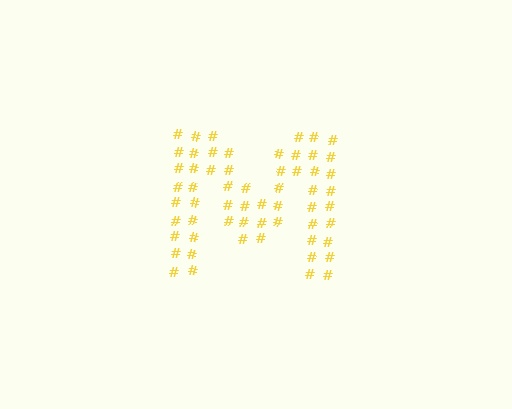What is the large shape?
The large shape is the letter M.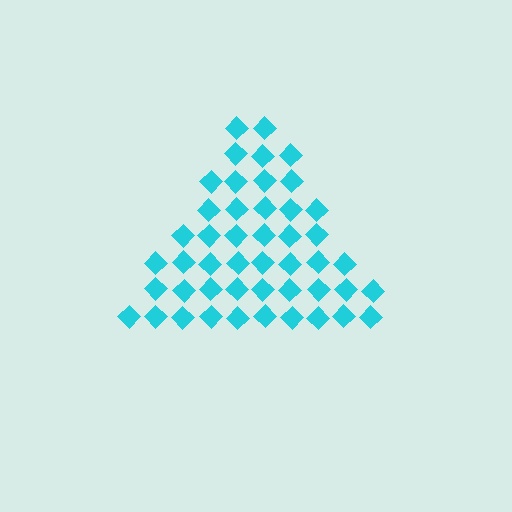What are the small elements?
The small elements are diamonds.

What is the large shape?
The large shape is a triangle.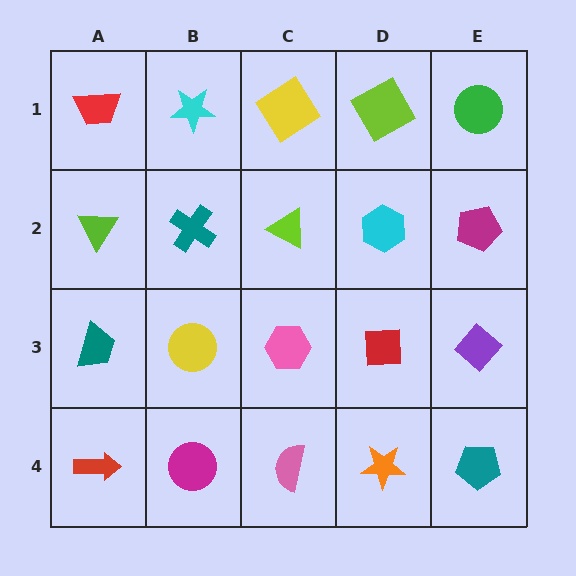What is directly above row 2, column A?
A red trapezoid.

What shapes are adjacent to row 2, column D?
A lime square (row 1, column D), a red square (row 3, column D), a lime triangle (row 2, column C), a magenta pentagon (row 2, column E).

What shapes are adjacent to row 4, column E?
A purple diamond (row 3, column E), an orange star (row 4, column D).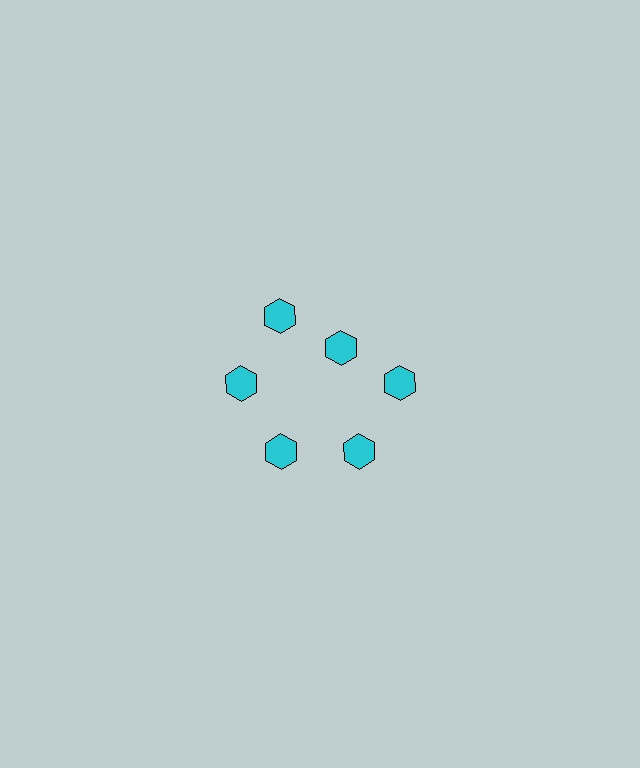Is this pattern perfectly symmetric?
No. The 6 cyan hexagons are arranged in a ring, but one element near the 1 o'clock position is pulled inward toward the center, breaking the 6-fold rotational symmetry.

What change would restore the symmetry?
The symmetry would be restored by moving it outward, back onto the ring so that all 6 hexagons sit at equal angles and equal distance from the center.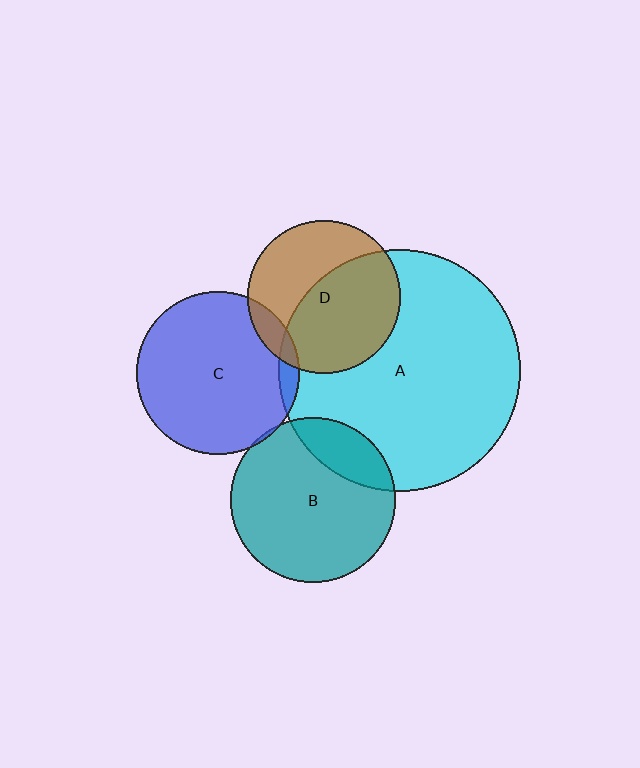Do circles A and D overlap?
Yes.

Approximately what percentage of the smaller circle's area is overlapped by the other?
Approximately 55%.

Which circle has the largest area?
Circle A (cyan).